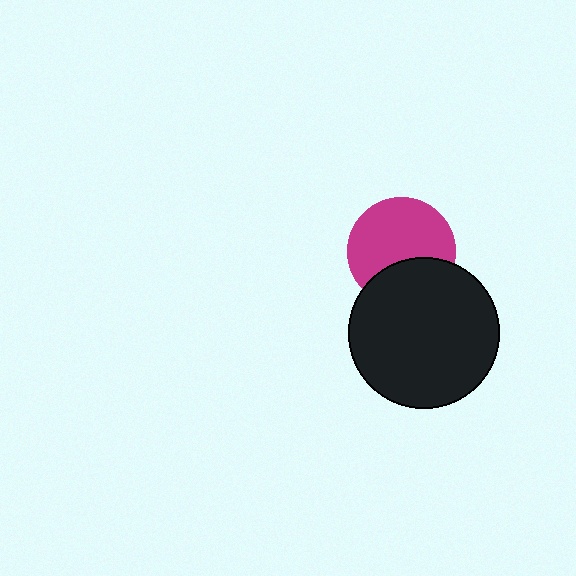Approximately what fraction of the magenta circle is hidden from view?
Roughly 33% of the magenta circle is hidden behind the black circle.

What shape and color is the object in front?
The object in front is a black circle.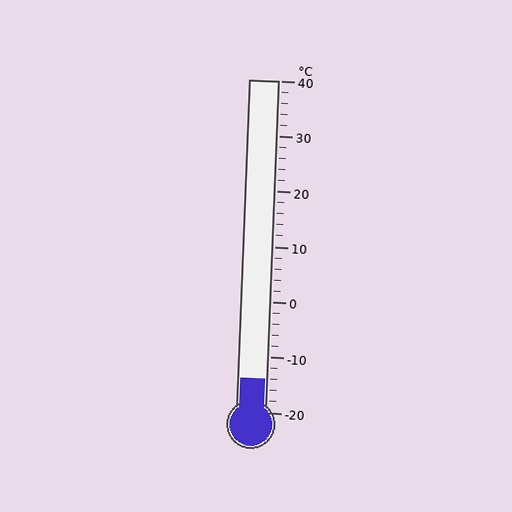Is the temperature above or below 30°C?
The temperature is below 30°C.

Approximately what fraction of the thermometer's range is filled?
The thermometer is filled to approximately 10% of its range.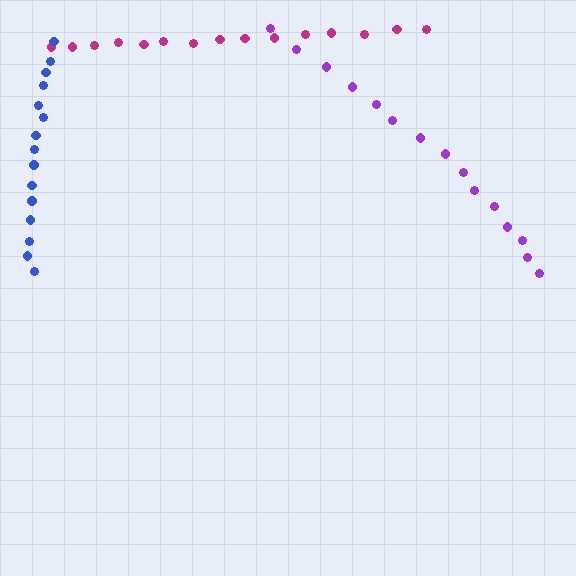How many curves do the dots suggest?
There are 3 distinct paths.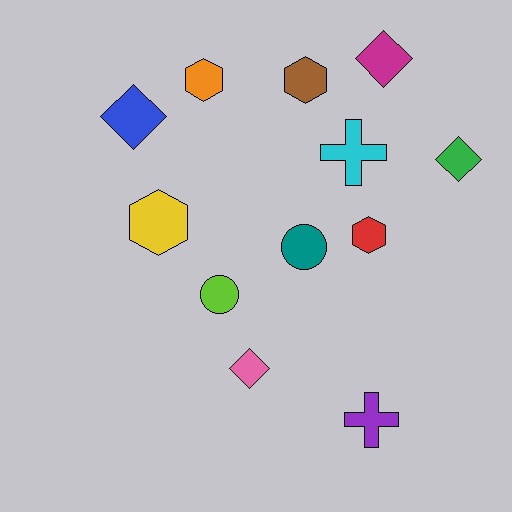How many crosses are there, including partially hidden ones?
There are 2 crosses.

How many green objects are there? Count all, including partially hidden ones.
There is 1 green object.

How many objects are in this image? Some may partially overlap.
There are 12 objects.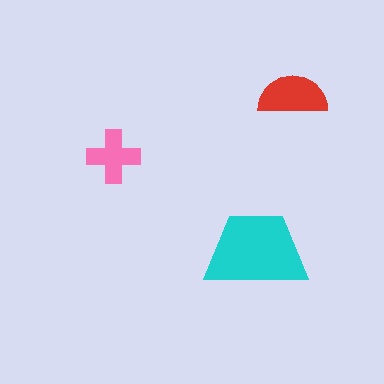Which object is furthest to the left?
The pink cross is leftmost.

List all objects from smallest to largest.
The pink cross, the red semicircle, the cyan trapezoid.